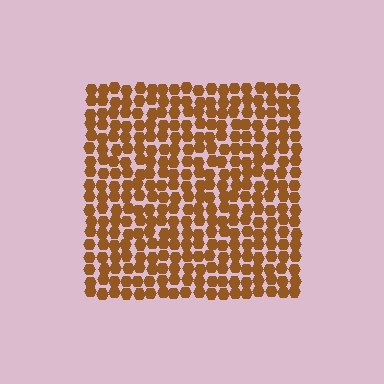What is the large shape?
The large shape is a square.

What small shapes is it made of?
It is made of small hexagons.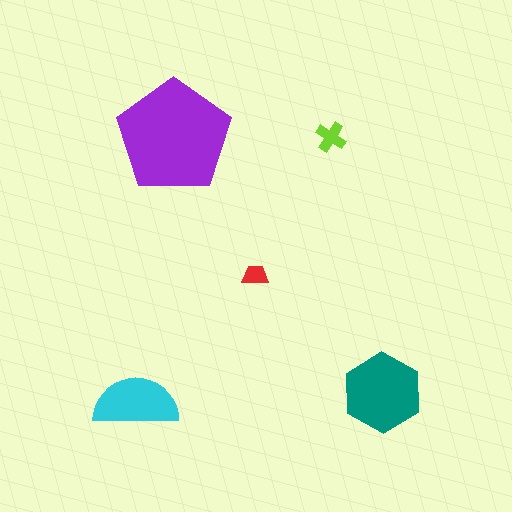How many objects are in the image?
There are 5 objects in the image.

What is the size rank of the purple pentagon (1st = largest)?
1st.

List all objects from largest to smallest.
The purple pentagon, the teal hexagon, the cyan semicircle, the lime cross, the red trapezoid.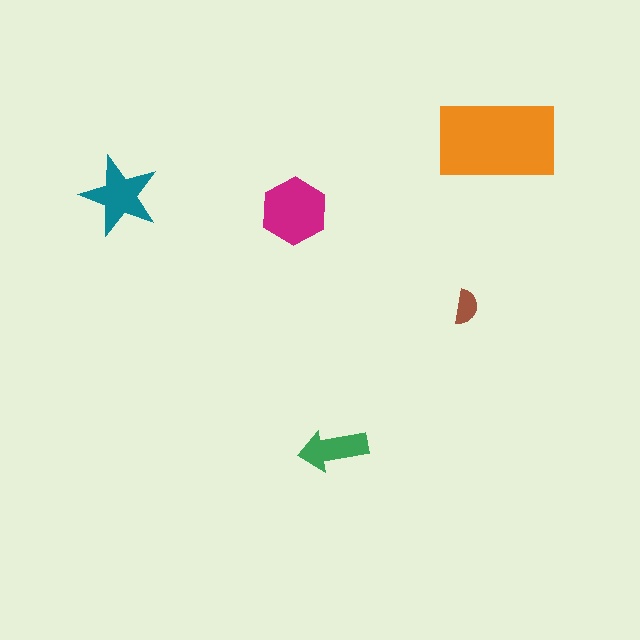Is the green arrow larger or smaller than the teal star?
Smaller.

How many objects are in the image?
There are 5 objects in the image.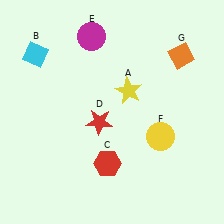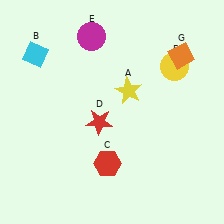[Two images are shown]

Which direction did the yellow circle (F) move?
The yellow circle (F) moved up.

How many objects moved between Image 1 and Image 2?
1 object moved between the two images.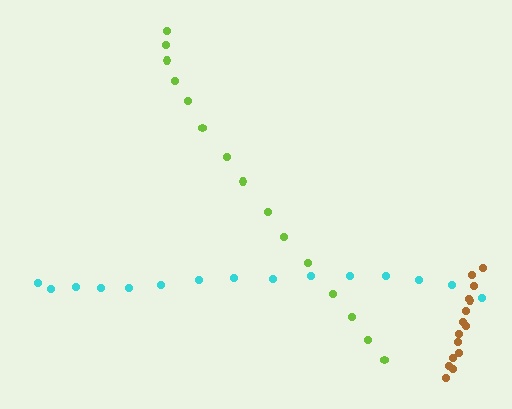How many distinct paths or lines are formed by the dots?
There are 3 distinct paths.